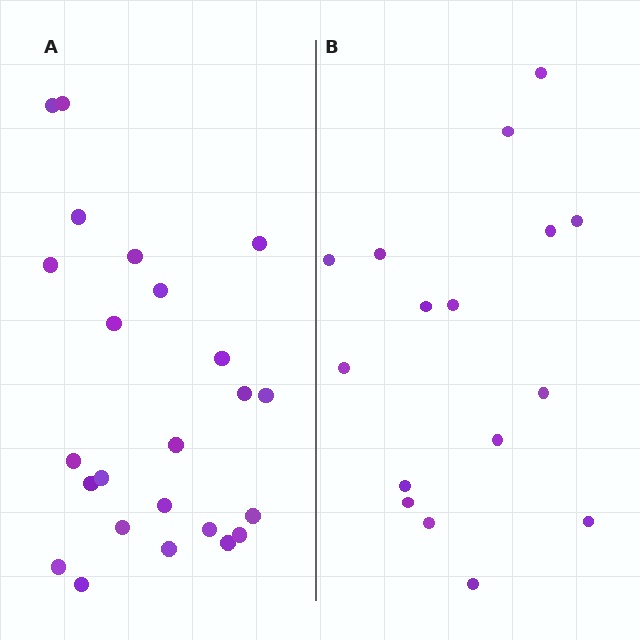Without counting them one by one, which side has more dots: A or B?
Region A (the left region) has more dots.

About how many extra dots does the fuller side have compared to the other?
Region A has roughly 8 or so more dots than region B.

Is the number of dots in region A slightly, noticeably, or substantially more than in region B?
Region A has substantially more. The ratio is roughly 1.5 to 1.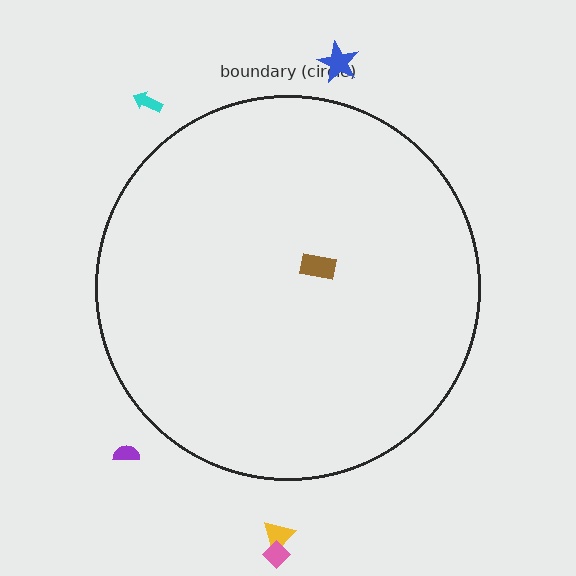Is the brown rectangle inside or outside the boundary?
Inside.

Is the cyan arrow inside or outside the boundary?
Outside.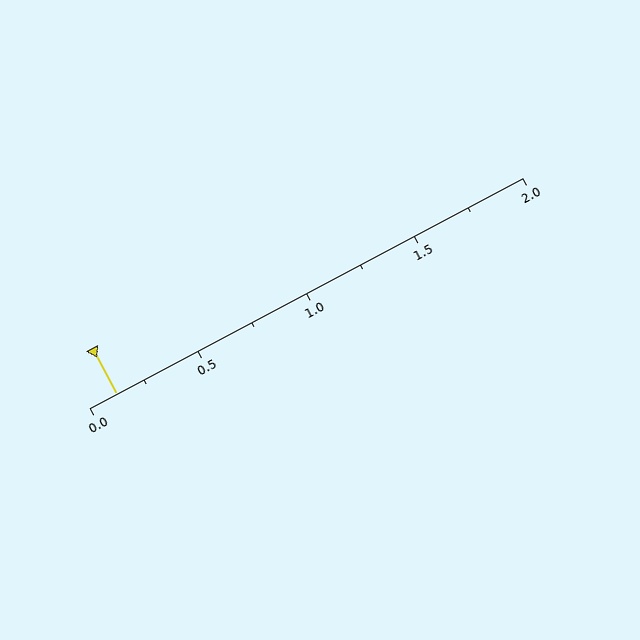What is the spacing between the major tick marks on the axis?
The major ticks are spaced 0.5 apart.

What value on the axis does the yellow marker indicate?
The marker indicates approximately 0.12.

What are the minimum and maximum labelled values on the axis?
The axis runs from 0.0 to 2.0.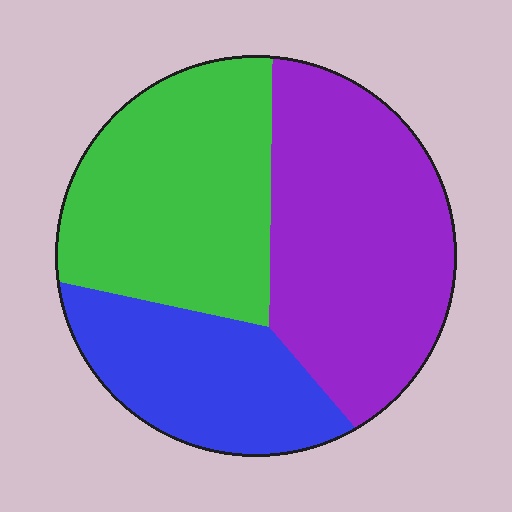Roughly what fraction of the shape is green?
Green takes up about three eighths (3/8) of the shape.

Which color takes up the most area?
Purple, at roughly 40%.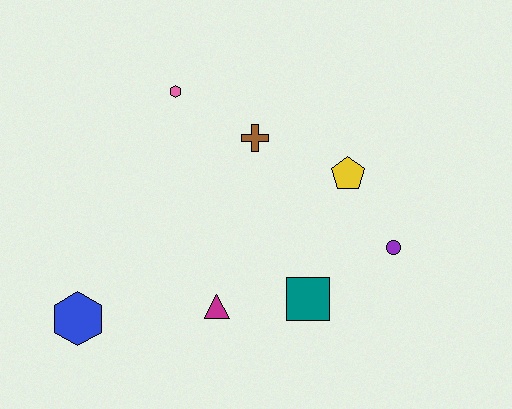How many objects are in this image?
There are 7 objects.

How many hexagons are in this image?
There are 2 hexagons.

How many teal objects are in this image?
There is 1 teal object.